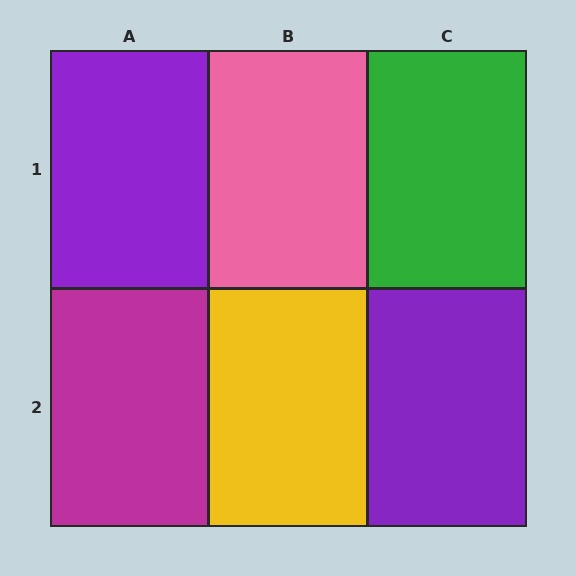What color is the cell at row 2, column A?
Magenta.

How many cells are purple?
2 cells are purple.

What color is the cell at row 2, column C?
Purple.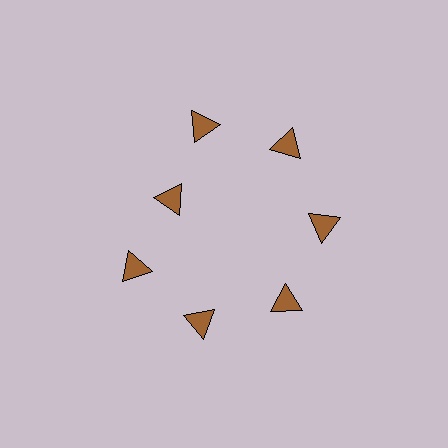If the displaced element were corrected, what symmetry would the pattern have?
It would have 7-fold rotational symmetry — the pattern would map onto itself every 51 degrees.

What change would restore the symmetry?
The symmetry would be restored by moving it outward, back onto the ring so that all 7 triangles sit at equal angles and equal distance from the center.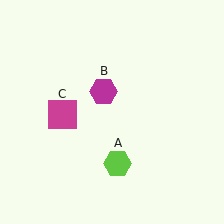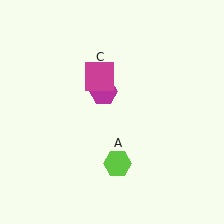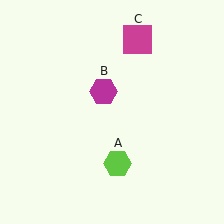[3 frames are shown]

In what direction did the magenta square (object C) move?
The magenta square (object C) moved up and to the right.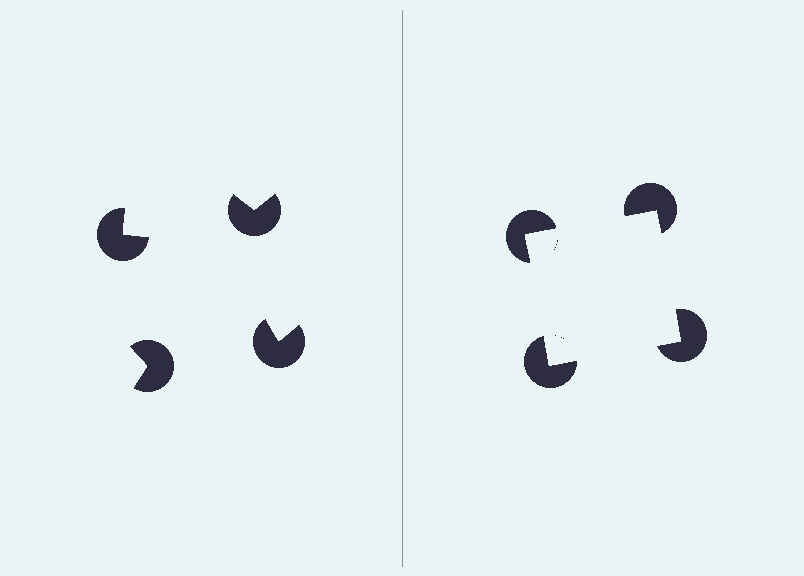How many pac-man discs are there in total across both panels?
8 — 4 on each side.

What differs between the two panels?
The pac-man discs are positioned identically on both sides; only the wedge orientations differ. On the right they align to a square; on the left they are misaligned.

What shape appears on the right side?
An illusory square.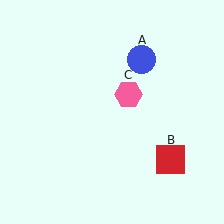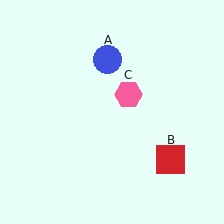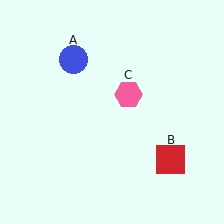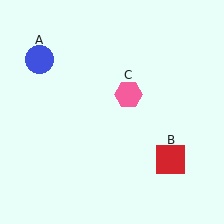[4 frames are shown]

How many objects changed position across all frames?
1 object changed position: blue circle (object A).